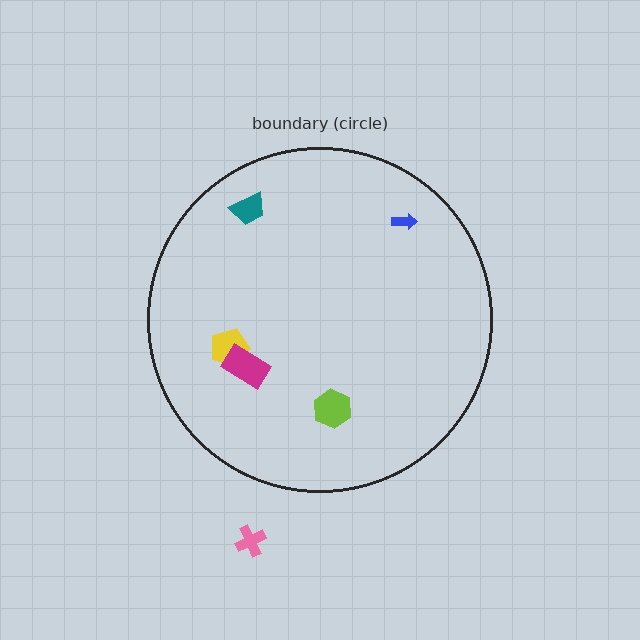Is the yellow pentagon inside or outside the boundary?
Inside.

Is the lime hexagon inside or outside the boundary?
Inside.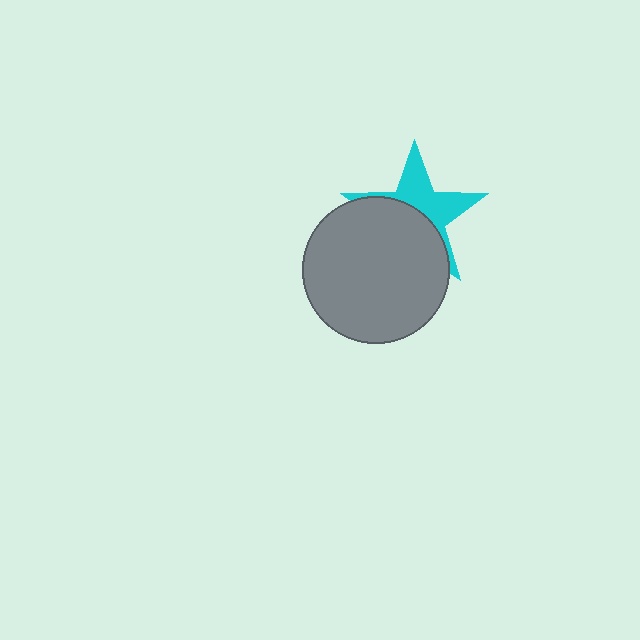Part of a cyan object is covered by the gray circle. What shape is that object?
It is a star.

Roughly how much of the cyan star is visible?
About half of it is visible (roughly 46%).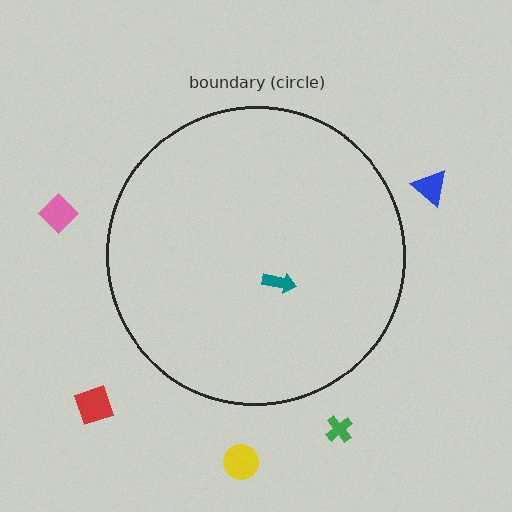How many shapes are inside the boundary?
1 inside, 5 outside.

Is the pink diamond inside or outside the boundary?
Outside.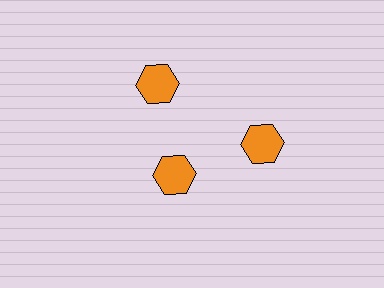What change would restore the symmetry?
The symmetry would be restored by moving it outward, back onto the ring so that all 3 hexagons sit at equal angles and equal distance from the center.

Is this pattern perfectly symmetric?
No. The 3 orange hexagons are arranged in a ring, but one element near the 7 o'clock position is pulled inward toward the center, breaking the 3-fold rotational symmetry.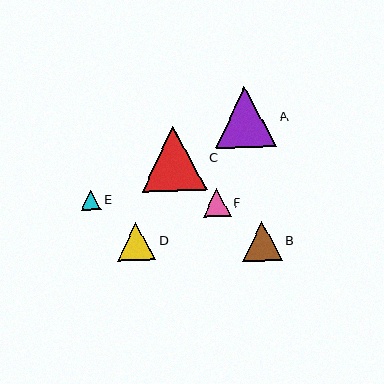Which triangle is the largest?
Triangle C is the largest with a size of approximately 65 pixels.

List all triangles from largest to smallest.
From largest to smallest: C, A, B, D, F, E.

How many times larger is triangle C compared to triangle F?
Triangle C is approximately 2.4 times the size of triangle F.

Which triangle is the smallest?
Triangle E is the smallest with a size of approximately 20 pixels.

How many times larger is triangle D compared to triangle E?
Triangle D is approximately 1.9 times the size of triangle E.